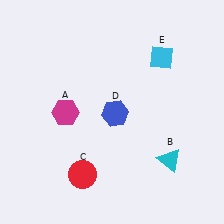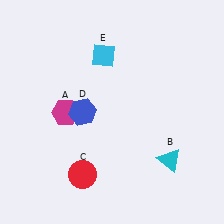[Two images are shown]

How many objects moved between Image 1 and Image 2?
2 objects moved between the two images.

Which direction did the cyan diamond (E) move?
The cyan diamond (E) moved left.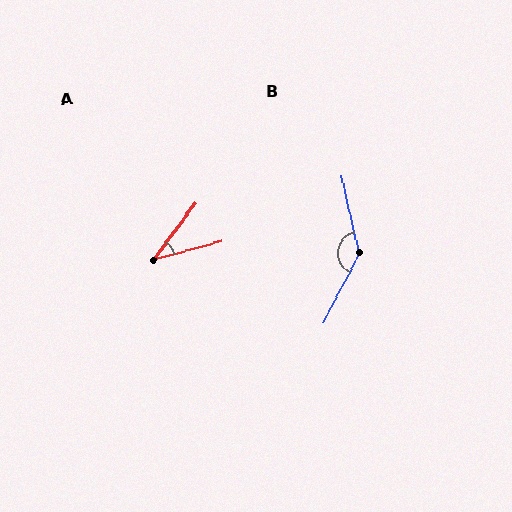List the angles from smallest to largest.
A (38°), B (140°).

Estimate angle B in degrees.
Approximately 140 degrees.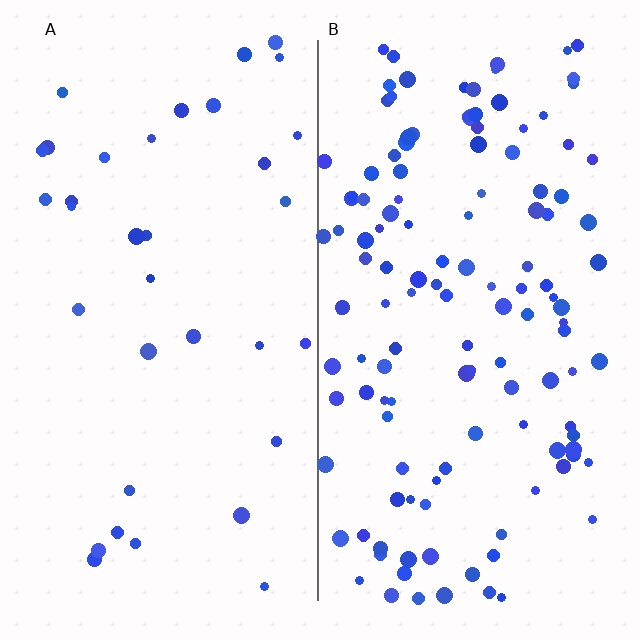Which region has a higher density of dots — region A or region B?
B (the right).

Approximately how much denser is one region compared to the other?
Approximately 3.7× — region B over region A.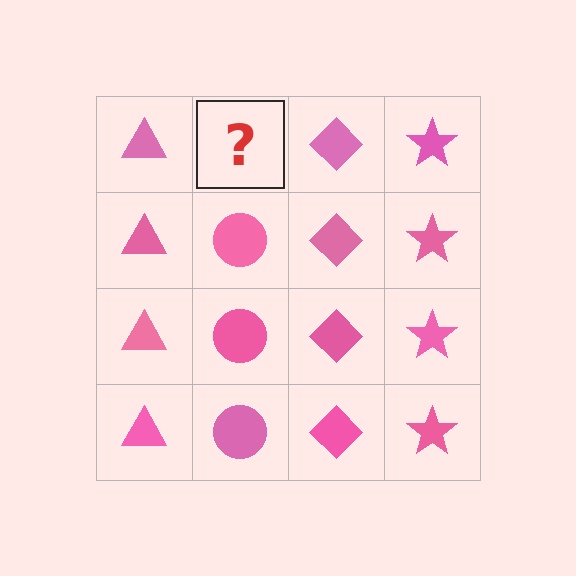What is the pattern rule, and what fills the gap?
The rule is that each column has a consistent shape. The gap should be filled with a pink circle.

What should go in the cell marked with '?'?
The missing cell should contain a pink circle.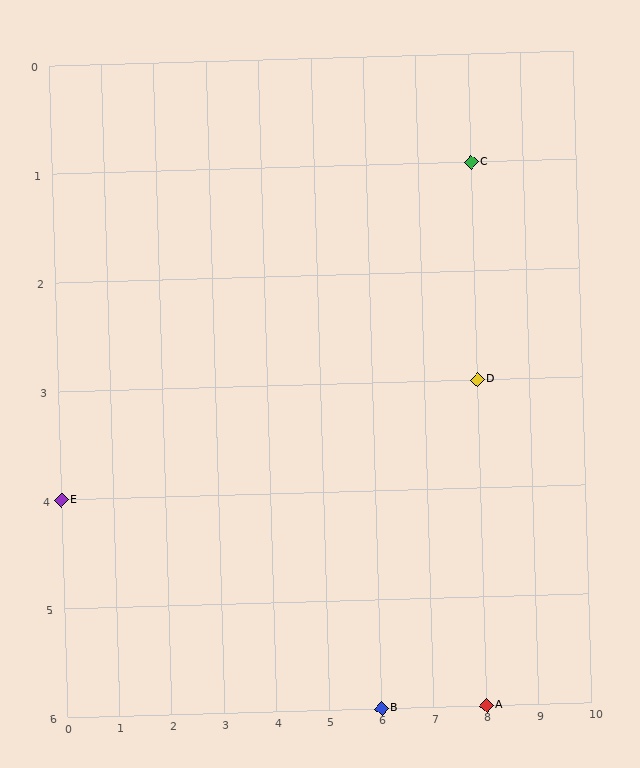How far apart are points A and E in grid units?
Points A and E are 8 columns and 2 rows apart (about 8.2 grid units diagonally).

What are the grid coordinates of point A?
Point A is at grid coordinates (8, 6).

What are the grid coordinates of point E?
Point E is at grid coordinates (0, 4).